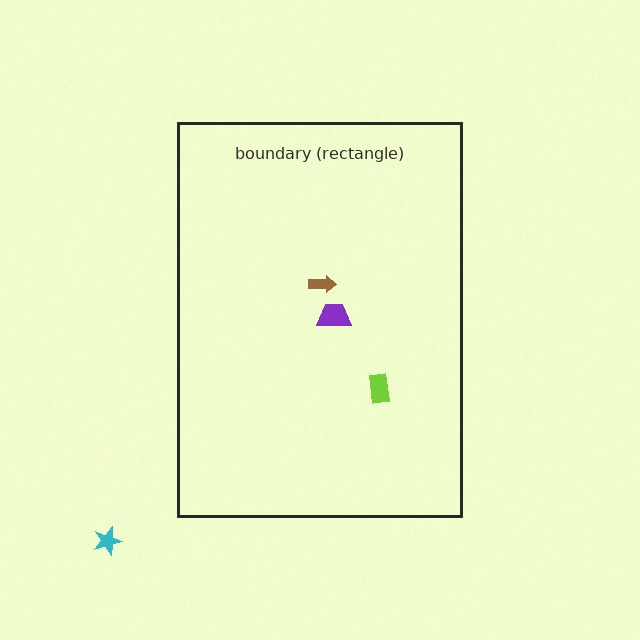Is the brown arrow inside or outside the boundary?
Inside.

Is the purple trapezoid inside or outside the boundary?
Inside.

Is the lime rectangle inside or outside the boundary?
Inside.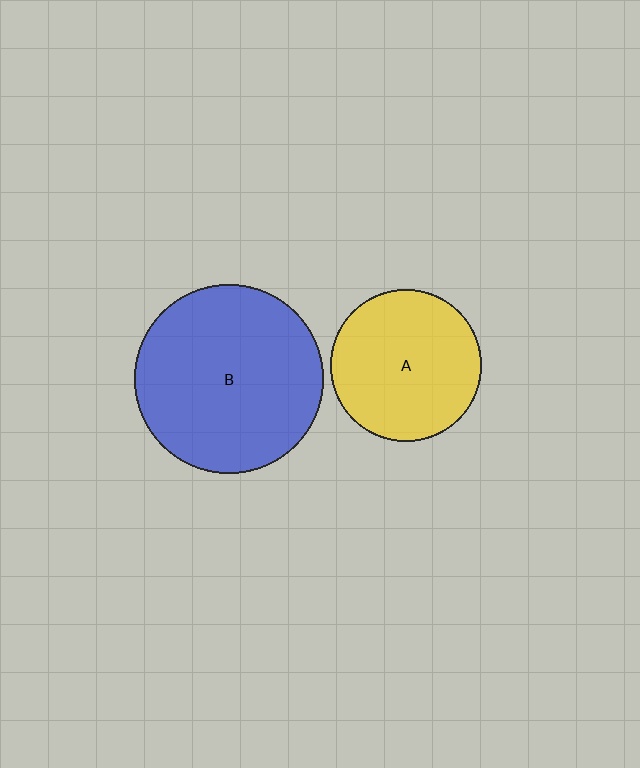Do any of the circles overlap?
No, none of the circles overlap.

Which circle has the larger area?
Circle B (blue).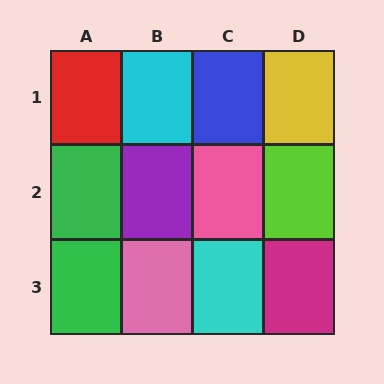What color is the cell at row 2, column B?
Purple.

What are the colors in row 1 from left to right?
Red, cyan, blue, yellow.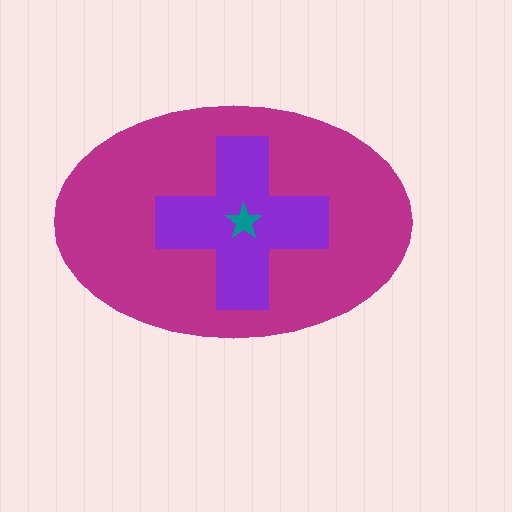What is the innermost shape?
The teal star.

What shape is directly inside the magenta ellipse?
The purple cross.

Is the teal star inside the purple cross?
Yes.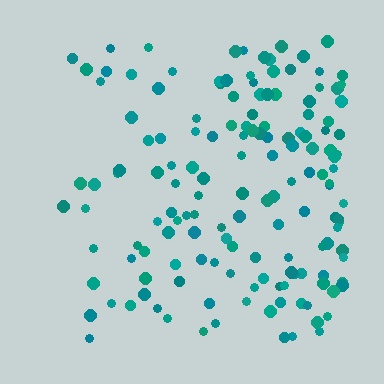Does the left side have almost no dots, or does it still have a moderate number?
Still a moderate number, just noticeably fewer than the right.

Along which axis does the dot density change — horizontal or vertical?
Horizontal.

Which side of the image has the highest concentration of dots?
The right.